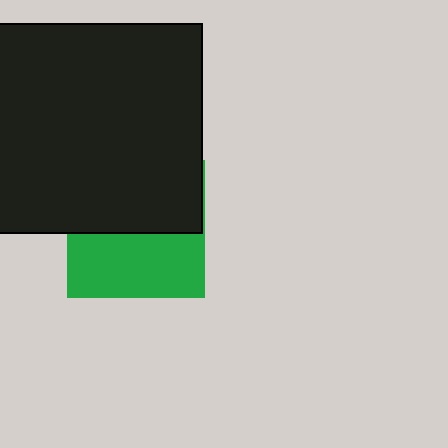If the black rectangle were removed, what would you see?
You would see the complete green square.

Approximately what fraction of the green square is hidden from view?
Roughly 53% of the green square is hidden behind the black rectangle.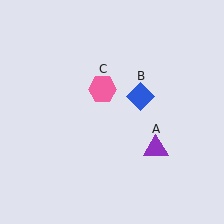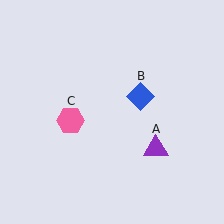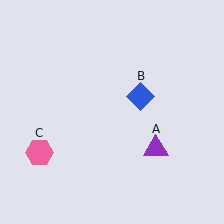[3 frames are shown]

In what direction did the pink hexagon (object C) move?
The pink hexagon (object C) moved down and to the left.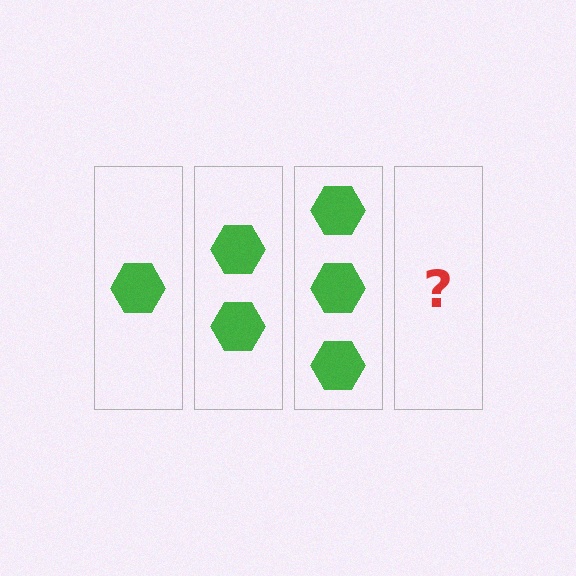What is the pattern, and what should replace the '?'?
The pattern is that each step adds one more hexagon. The '?' should be 4 hexagons.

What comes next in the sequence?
The next element should be 4 hexagons.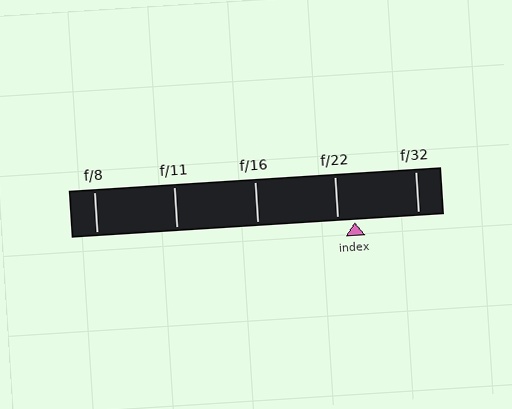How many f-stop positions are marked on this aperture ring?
There are 5 f-stop positions marked.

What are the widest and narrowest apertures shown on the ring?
The widest aperture shown is f/8 and the narrowest is f/32.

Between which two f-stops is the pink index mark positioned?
The index mark is between f/22 and f/32.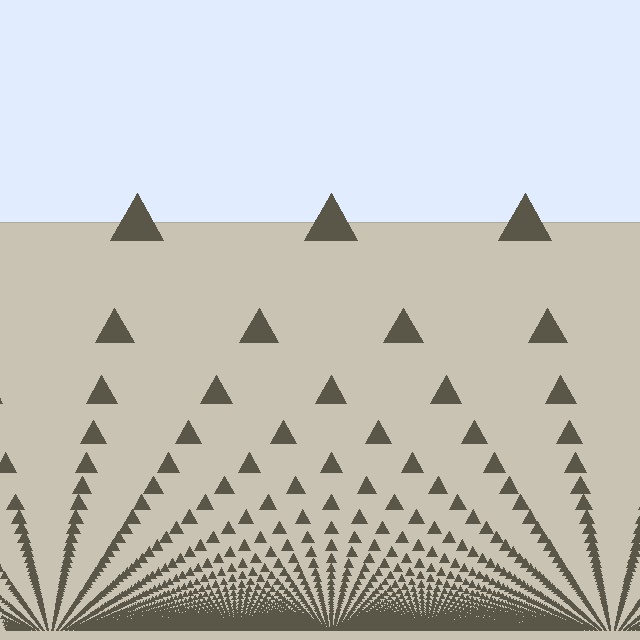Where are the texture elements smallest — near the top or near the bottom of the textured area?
Near the bottom.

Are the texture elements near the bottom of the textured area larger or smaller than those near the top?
Smaller. The gradient is inverted — elements near the bottom are smaller and denser.